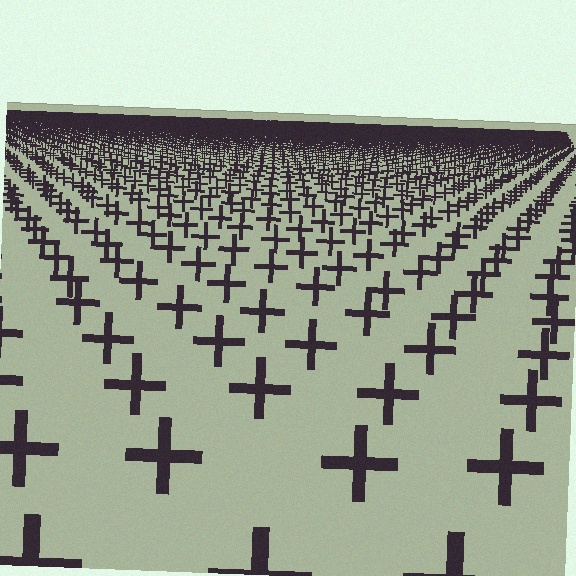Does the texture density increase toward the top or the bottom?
Density increases toward the top.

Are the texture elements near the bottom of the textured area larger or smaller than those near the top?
Larger. Near the bottom, elements are closer to the viewer and appear at a bigger on-screen size.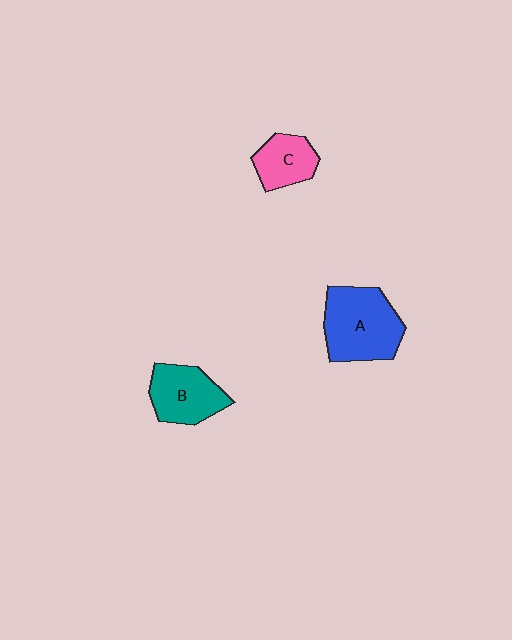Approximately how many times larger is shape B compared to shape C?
Approximately 1.3 times.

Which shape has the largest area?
Shape A (blue).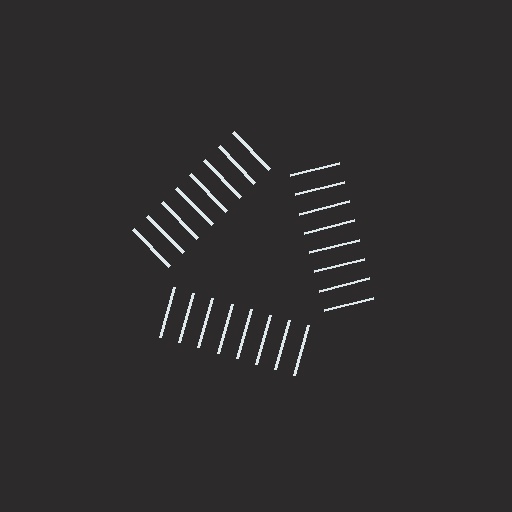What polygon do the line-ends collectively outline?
An illusory triangle — the line segments terminate on its edges but no continuous stroke is drawn.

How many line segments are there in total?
24 — 8 along each of the 3 edges.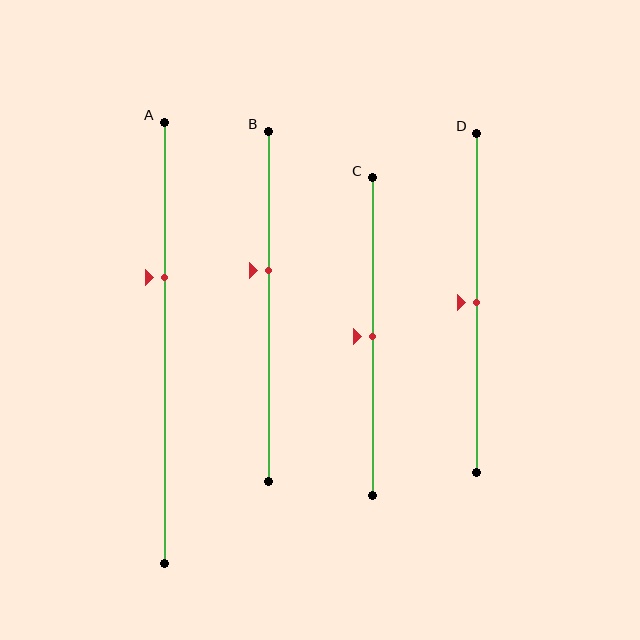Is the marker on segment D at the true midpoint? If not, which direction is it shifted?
Yes, the marker on segment D is at the true midpoint.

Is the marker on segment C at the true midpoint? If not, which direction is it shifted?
Yes, the marker on segment C is at the true midpoint.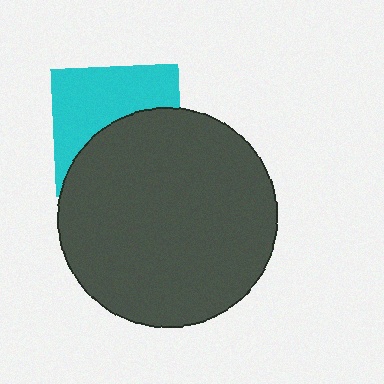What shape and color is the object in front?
The object in front is a dark gray circle.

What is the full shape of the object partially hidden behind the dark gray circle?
The partially hidden object is a cyan square.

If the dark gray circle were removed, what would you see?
You would see the complete cyan square.